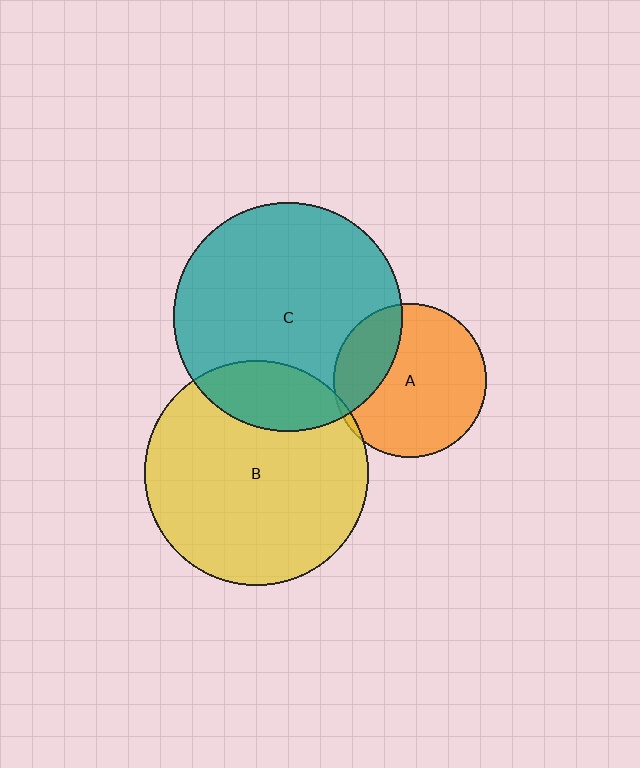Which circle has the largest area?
Circle C (teal).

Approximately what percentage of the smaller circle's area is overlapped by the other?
Approximately 20%.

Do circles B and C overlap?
Yes.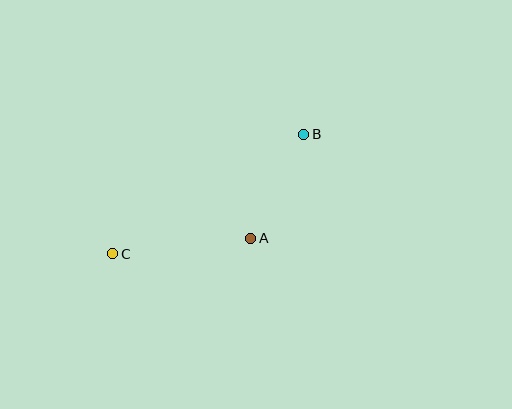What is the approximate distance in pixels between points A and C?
The distance between A and C is approximately 139 pixels.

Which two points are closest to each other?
Points A and B are closest to each other.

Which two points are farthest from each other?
Points B and C are farthest from each other.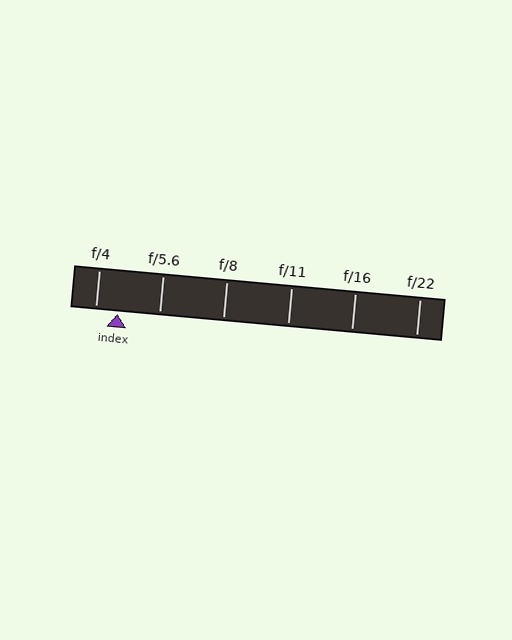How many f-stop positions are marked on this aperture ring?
There are 6 f-stop positions marked.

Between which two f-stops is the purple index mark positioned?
The index mark is between f/4 and f/5.6.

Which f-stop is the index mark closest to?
The index mark is closest to f/4.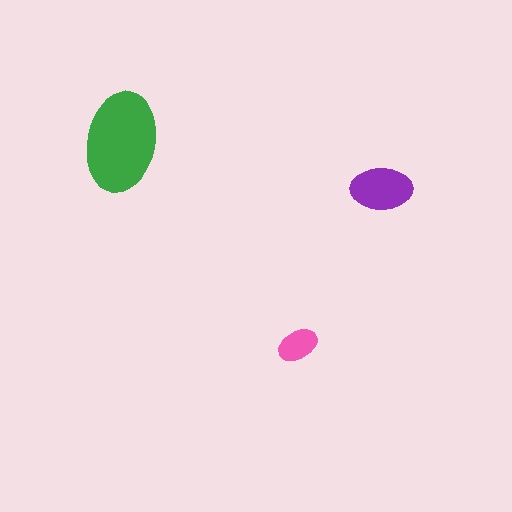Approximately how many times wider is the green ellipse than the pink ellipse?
About 2.5 times wider.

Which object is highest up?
The green ellipse is topmost.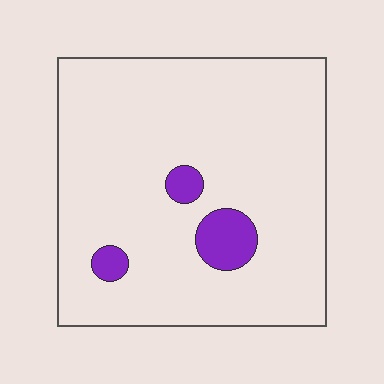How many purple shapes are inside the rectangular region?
3.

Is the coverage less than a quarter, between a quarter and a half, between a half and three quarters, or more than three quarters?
Less than a quarter.